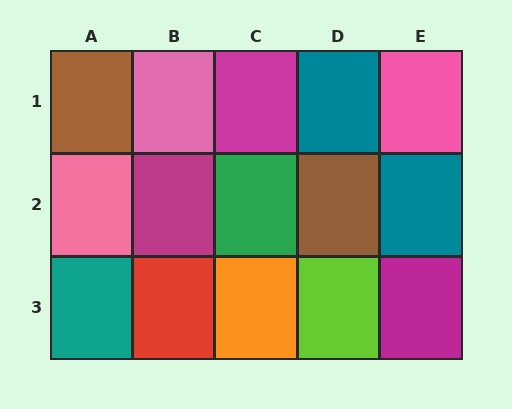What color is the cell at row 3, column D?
Lime.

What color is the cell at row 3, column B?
Red.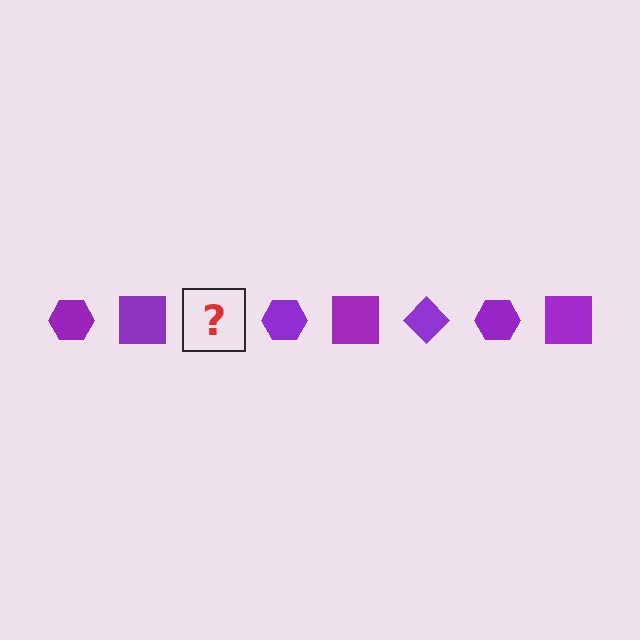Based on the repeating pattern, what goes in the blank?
The blank should be a purple diamond.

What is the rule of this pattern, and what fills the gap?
The rule is that the pattern cycles through hexagon, square, diamond shapes in purple. The gap should be filled with a purple diamond.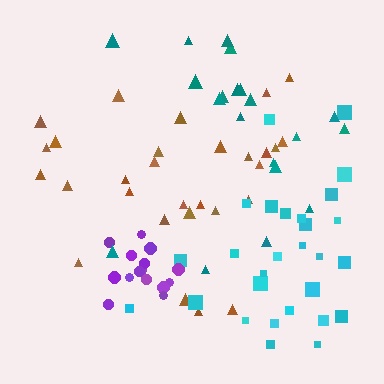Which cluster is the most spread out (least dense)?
Teal.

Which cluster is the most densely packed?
Purple.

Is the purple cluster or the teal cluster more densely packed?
Purple.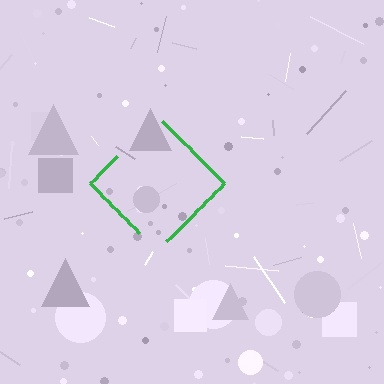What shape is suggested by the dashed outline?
The dashed outline suggests a diamond.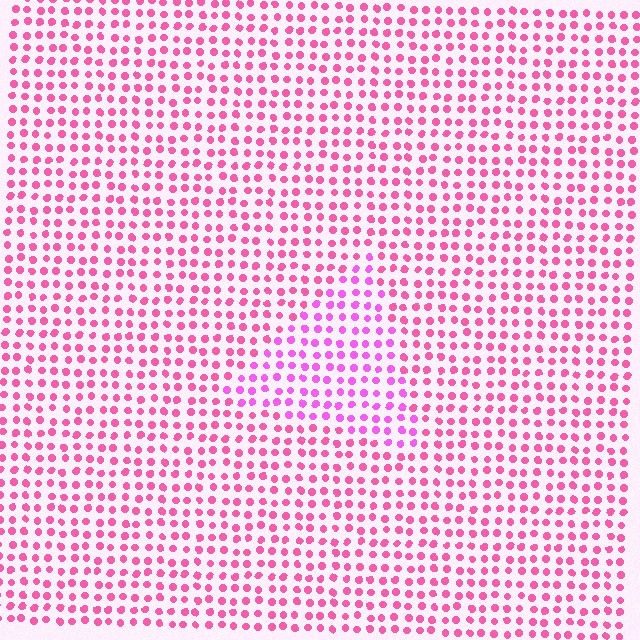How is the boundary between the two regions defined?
The boundary is defined purely by a slight shift in hue (about 28 degrees). Spacing, size, and orientation are identical on both sides.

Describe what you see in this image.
The image is filled with small pink elements in a uniform arrangement. A triangle-shaped region is visible where the elements are tinted to a slightly different hue, forming a subtle color boundary.